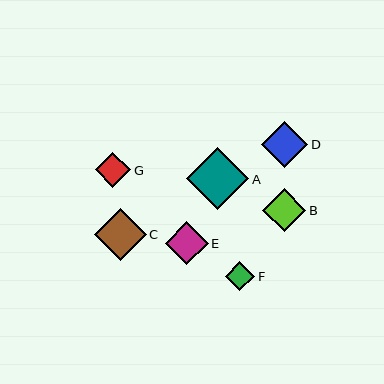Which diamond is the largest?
Diamond A is the largest with a size of approximately 62 pixels.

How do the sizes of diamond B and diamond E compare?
Diamond B and diamond E are approximately the same size.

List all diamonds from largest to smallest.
From largest to smallest: A, C, D, B, E, G, F.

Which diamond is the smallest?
Diamond F is the smallest with a size of approximately 30 pixels.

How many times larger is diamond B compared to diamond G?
Diamond B is approximately 1.2 times the size of diamond G.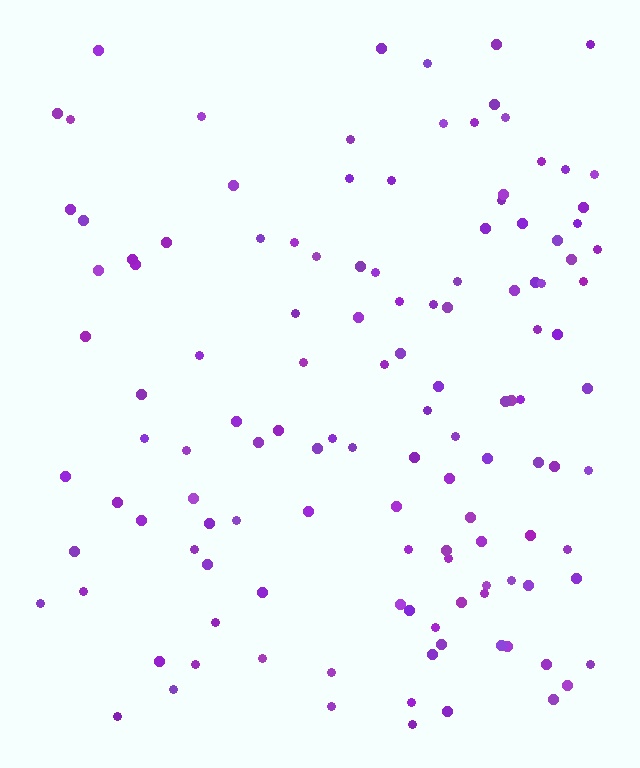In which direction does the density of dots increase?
From left to right, with the right side densest.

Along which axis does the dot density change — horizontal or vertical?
Horizontal.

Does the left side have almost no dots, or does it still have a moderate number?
Still a moderate number, just noticeably fewer than the right.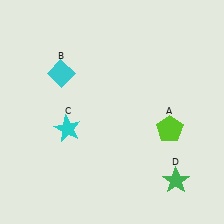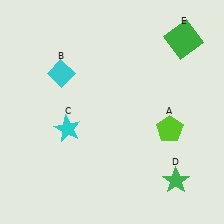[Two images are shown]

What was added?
A green square (E) was added in Image 2.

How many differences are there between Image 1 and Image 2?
There is 1 difference between the two images.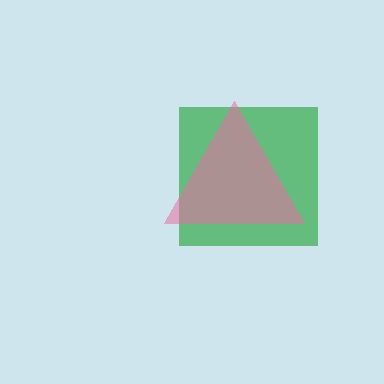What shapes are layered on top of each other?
The layered shapes are: a green square, a pink triangle.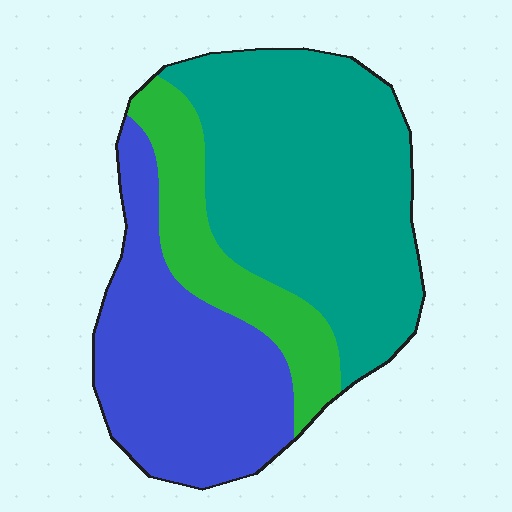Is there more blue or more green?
Blue.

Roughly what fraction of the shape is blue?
Blue takes up between a third and a half of the shape.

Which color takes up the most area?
Teal, at roughly 50%.